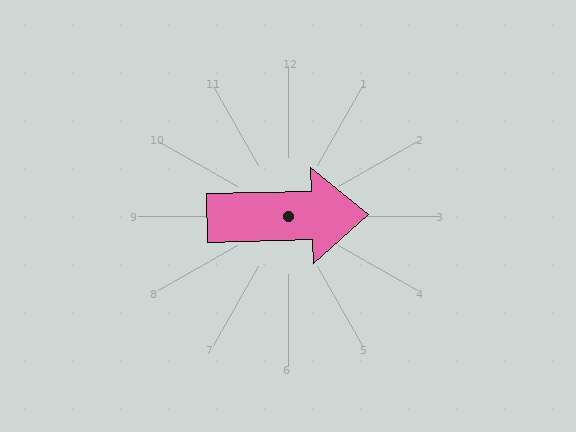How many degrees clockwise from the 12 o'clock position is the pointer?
Approximately 89 degrees.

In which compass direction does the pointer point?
East.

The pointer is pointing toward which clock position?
Roughly 3 o'clock.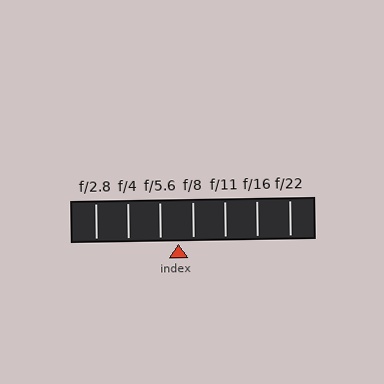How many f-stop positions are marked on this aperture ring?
There are 7 f-stop positions marked.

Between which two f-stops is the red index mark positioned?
The index mark is between f/5.6 and f/8.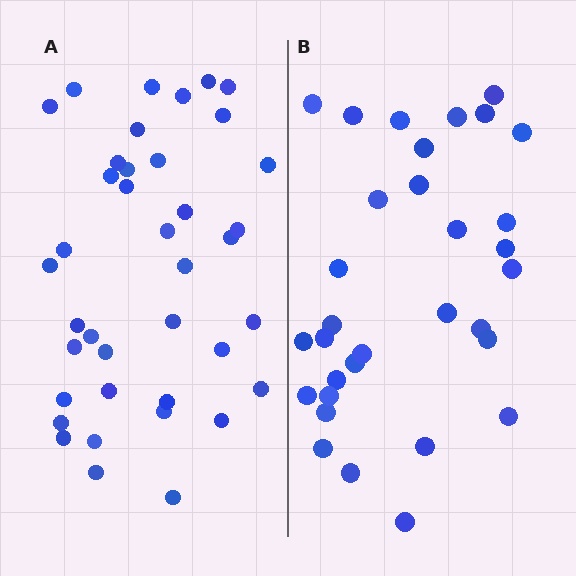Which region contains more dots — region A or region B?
Region A (the left region) has more dots.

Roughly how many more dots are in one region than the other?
Region A has roughly 8 or so more dots than region B.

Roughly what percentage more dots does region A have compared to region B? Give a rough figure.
About 20% more.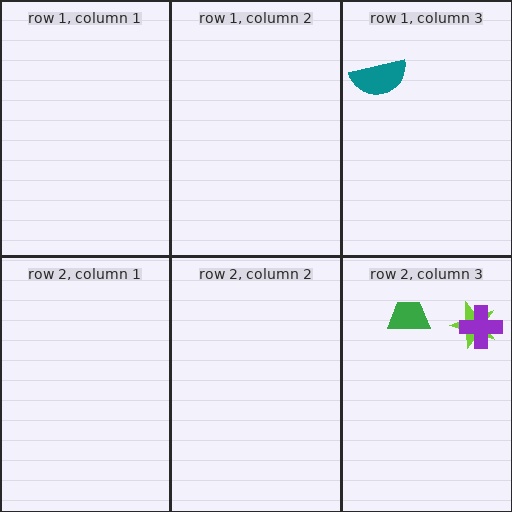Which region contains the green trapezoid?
The row 2, column 3 region.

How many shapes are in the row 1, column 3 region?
1.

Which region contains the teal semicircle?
The row 1, column 3 region.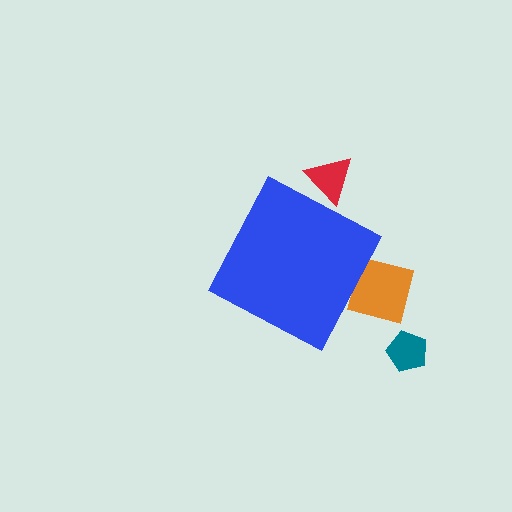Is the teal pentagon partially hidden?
No, the teal pentagon is fully visible.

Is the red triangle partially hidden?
Yes, the red triangle is partially hidden behind the blue diamond.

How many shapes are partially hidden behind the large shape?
2 shapes are partially hidden.